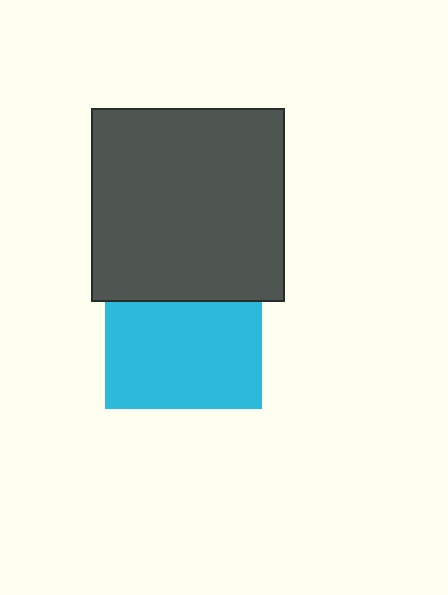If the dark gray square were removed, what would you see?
You would see the complete cyan square.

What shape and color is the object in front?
The object in front is a dark gray square.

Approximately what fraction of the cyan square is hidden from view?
Roughly 32% of the cyan square is hidden behind the dark gray square.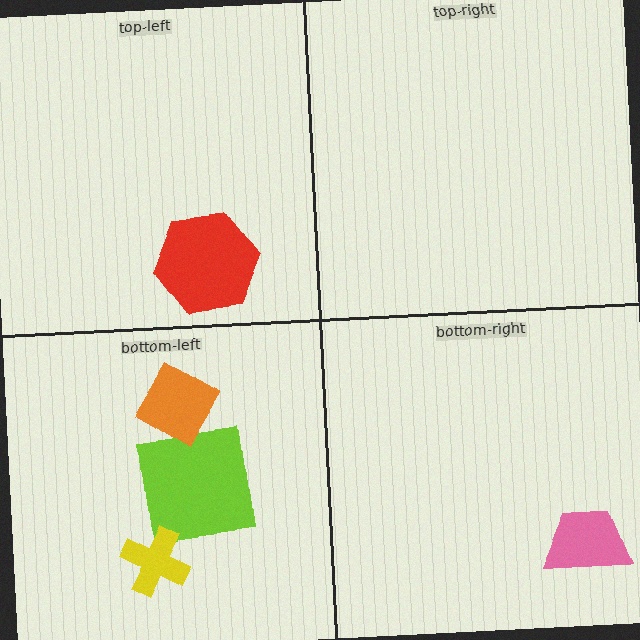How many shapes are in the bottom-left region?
3.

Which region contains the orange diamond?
The bottom-left region.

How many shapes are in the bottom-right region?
1.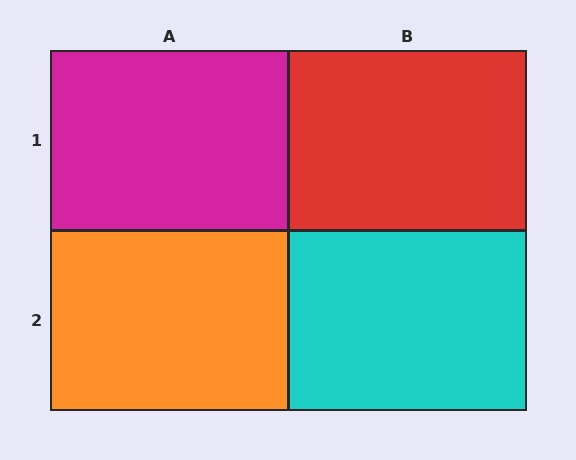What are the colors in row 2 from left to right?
Orange, cyan.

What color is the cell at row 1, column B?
Red.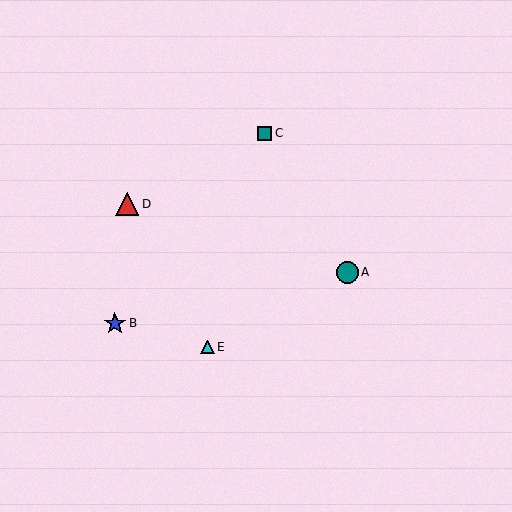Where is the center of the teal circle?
The center of the teal circle is at (347, 272).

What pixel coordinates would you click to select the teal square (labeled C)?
Click at (265, 133) to select the teal square C.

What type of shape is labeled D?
Shape D is a red triangle.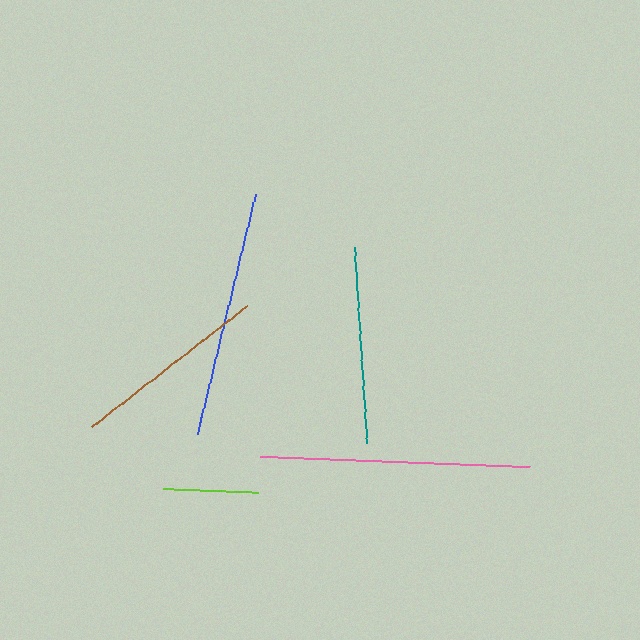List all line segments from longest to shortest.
From longest to shortest: pink, blue, brown, teal, lime.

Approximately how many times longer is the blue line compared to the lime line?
The blue line is approximately 2.6 times the length of the lime line.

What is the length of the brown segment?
The brown segment is approximately 196 pixels long.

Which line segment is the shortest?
The lime line is the shortest at approximately 95 pixels.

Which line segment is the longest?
The pink line is the longest at approximately 270 pixels.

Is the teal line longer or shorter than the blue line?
The blue line is longer than the teal line.